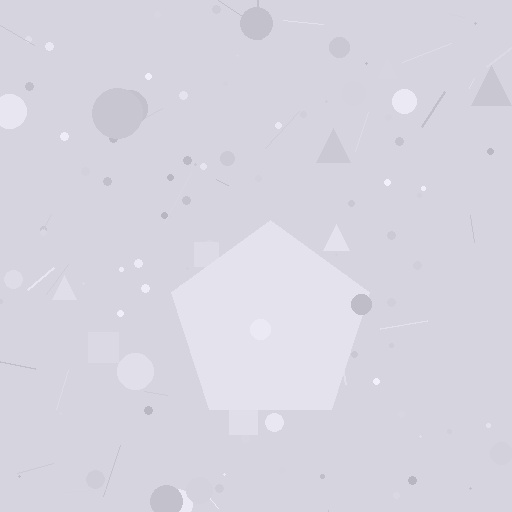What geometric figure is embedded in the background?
A pentagon is embedded in the background.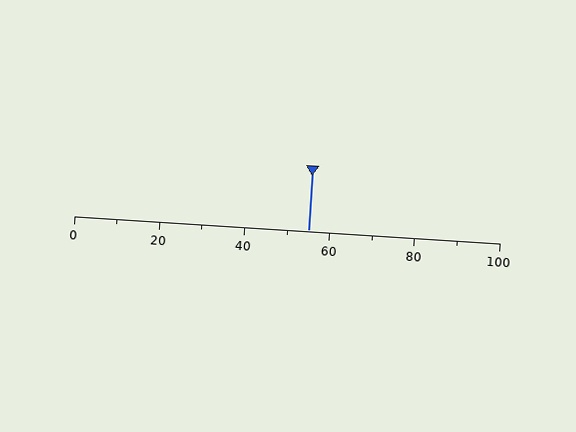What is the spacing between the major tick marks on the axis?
The major ticks are spaced 20 apart.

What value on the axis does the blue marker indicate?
The marker indicates approximately 55.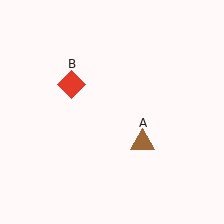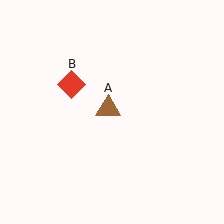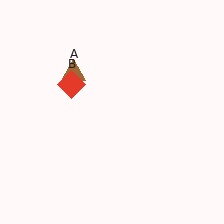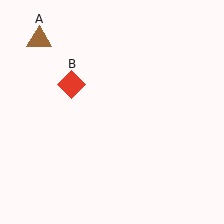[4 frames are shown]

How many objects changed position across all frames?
1 object changed position: brown triangle (object A).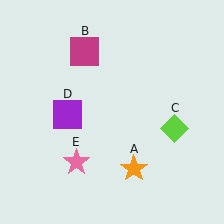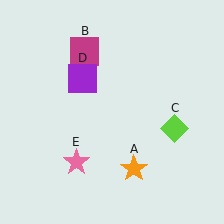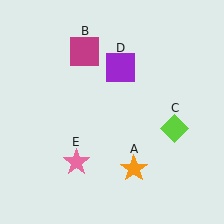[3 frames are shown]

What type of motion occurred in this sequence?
The purple square (object D) rotated clockwise around the center of the scene.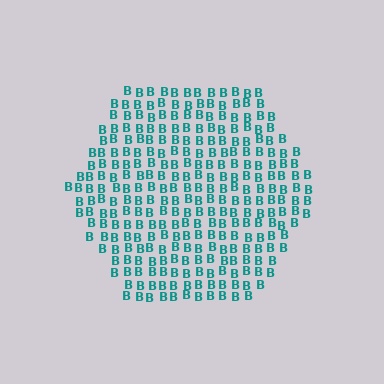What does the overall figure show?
The overall figure shows a hexagon.